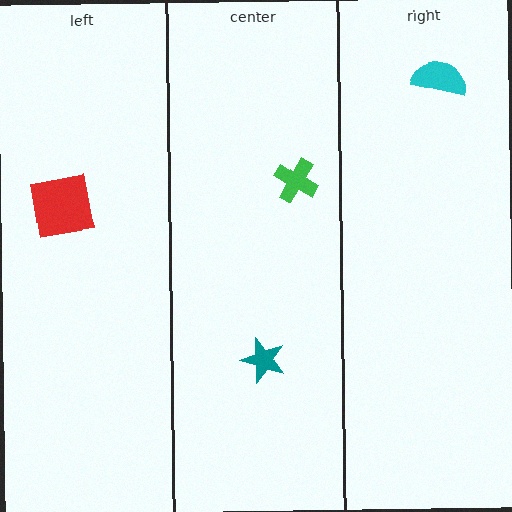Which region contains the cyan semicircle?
The right region.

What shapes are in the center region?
The green cross, the teal star.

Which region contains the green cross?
The center region.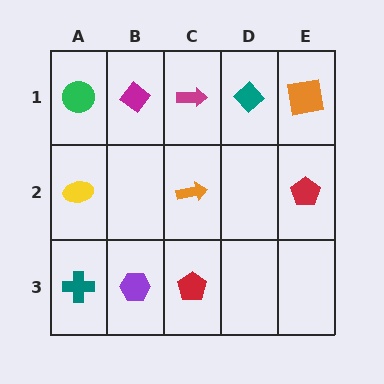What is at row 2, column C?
An orange arrow.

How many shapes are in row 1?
5 shapes.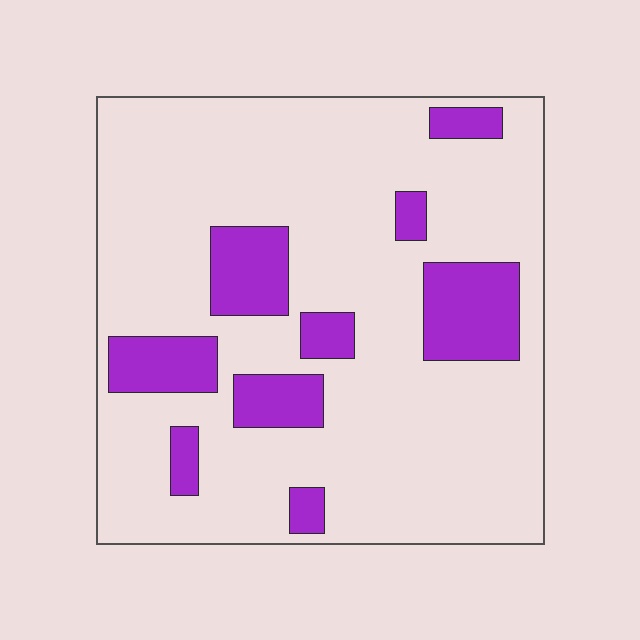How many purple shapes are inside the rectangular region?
9.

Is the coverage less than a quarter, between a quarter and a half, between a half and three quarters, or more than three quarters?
Less than a quarter.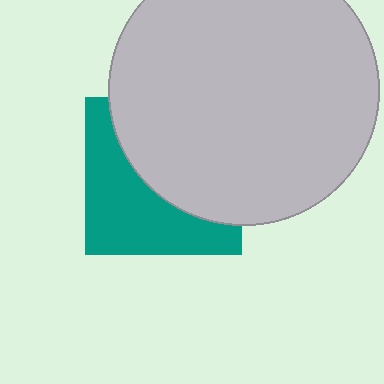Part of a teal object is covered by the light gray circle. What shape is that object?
It is a square.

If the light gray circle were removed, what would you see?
You would see the complete teal square.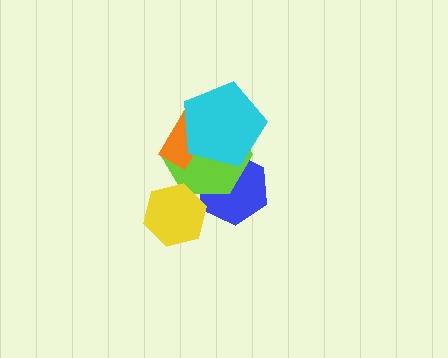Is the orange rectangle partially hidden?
Yes, it is partially covered by another shape.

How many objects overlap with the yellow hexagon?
1 object overlaps with the yellow hexagon.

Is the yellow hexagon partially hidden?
No, no other shape covers it.